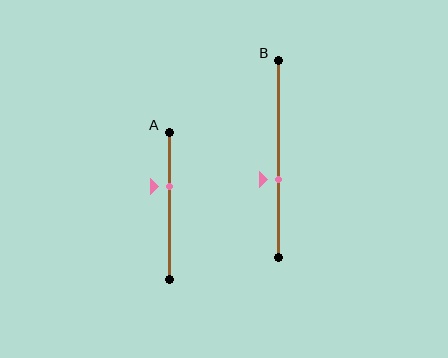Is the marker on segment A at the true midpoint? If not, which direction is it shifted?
No, the marker on segment A is shifted upward by about 13% of the segment length.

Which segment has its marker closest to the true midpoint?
Segment B has its marker closest to the true midpoint.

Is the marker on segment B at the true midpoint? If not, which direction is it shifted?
No, the marker on segment B is shifted downward by about 11% of the segment length.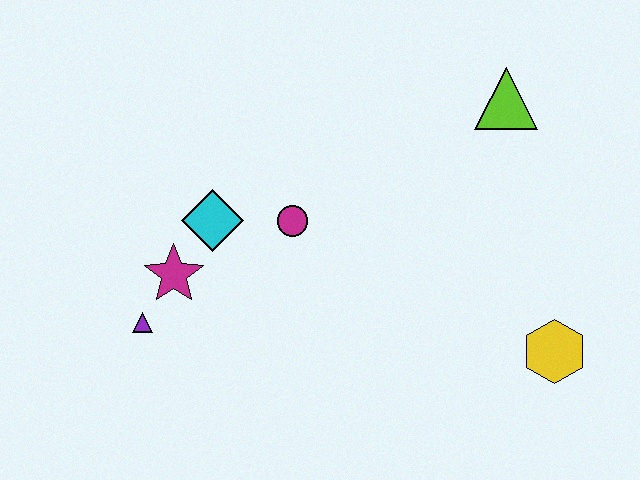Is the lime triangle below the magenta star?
No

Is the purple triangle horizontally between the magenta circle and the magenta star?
No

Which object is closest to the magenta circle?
The cyan diamond is closest to the magenta circle.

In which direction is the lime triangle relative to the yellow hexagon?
The lime triangle is above the yellow hexagon.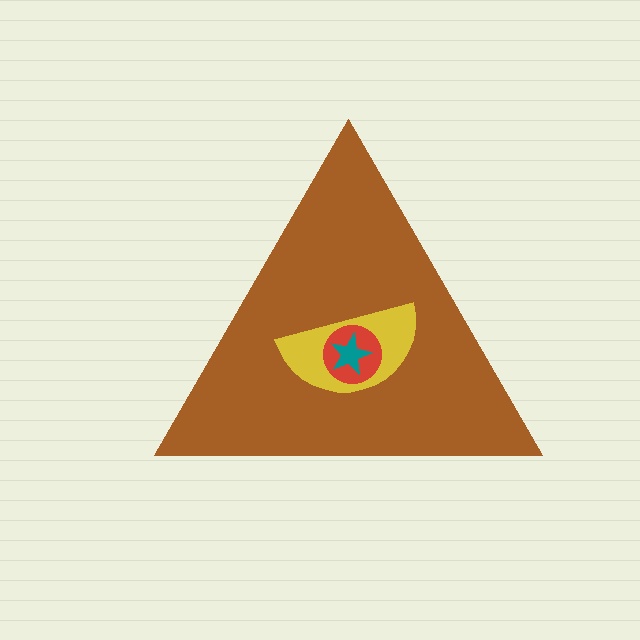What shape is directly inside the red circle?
The teal star.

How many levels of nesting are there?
4.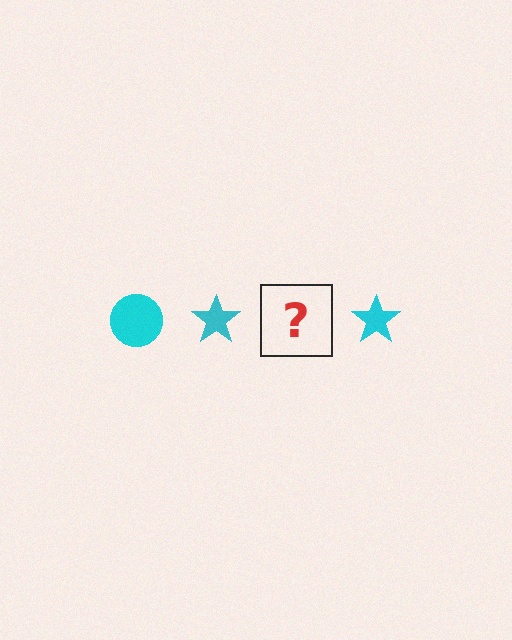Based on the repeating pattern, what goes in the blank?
The blank should be a cyan circle.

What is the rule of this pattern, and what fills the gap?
The rule is that the pattern cycles through circle, star shapes in cyan. The gap should be filled with a cyan circle.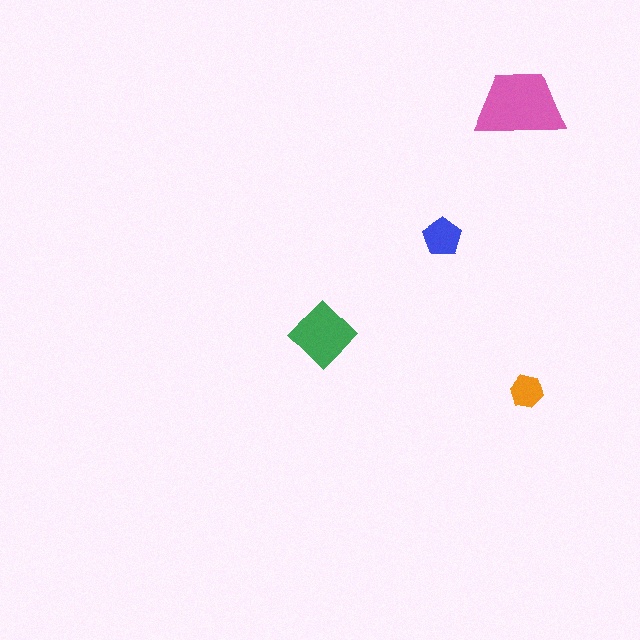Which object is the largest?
The pink trapezoid.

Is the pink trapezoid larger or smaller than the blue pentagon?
Larger.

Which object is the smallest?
The orange hexagon.